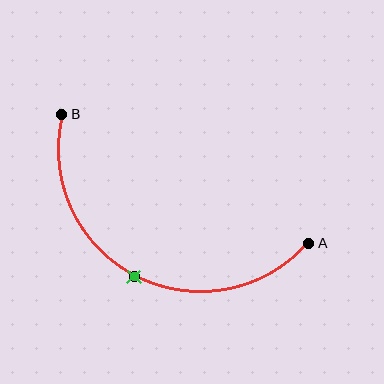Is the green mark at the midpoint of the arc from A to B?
Yes. The green mark lies on the arc at equal arc-length from both A and B — it is the arc midpoint.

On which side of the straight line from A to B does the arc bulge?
The arc bulges below the straight line connecting A and B.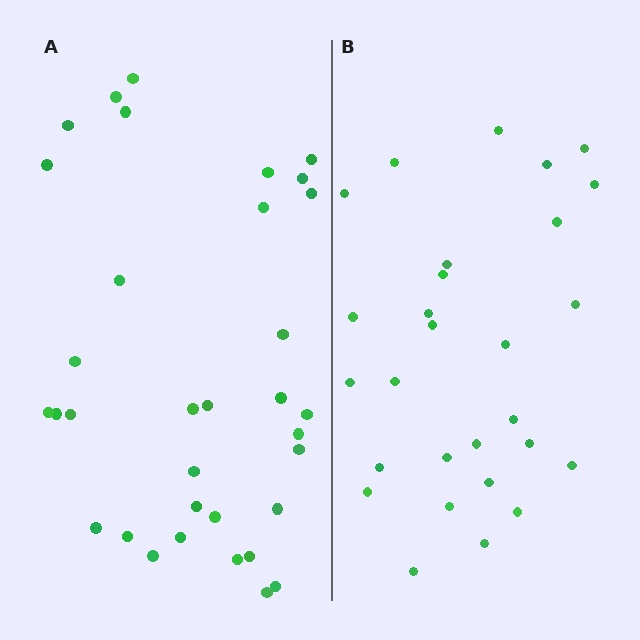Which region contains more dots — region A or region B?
Region A (the left region) has more dots.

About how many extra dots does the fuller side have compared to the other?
Region A has about 6 more dots than region B.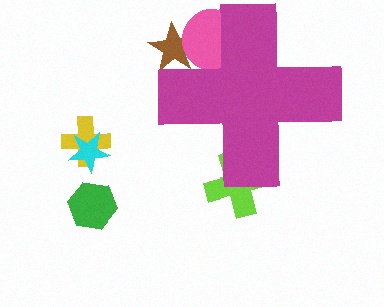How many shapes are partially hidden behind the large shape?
3 shapes are partially hidden.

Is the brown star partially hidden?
Yes, the brown star is partially hidden behind the magenta cross.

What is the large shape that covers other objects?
A magenta cross.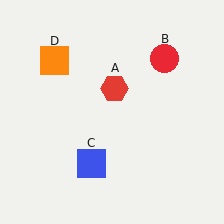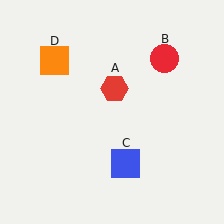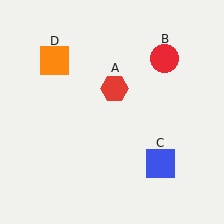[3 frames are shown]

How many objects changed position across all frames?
1 object changed position: blue square (object C).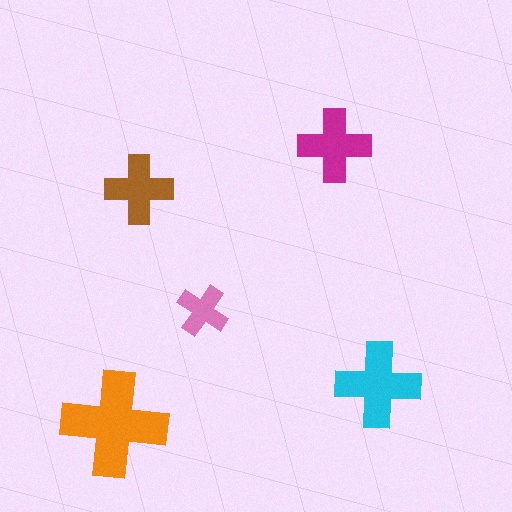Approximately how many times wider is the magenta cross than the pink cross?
About 1.5 times wider.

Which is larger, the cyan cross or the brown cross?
The cyan one.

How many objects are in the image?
There are 5 objects in the image.